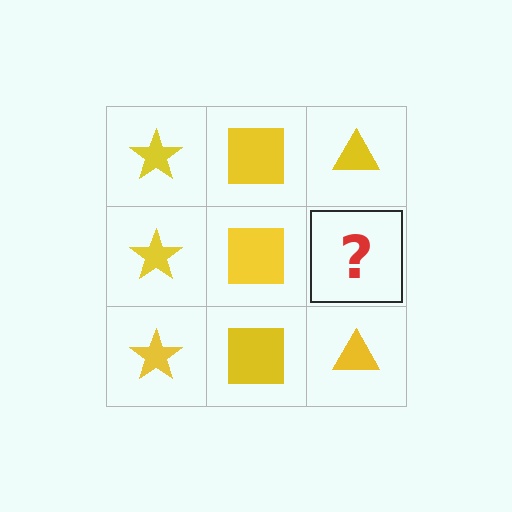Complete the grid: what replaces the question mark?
The question mark should be replaced with a yellow triangle.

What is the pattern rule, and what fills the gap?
The rule is that each column has a consistent shape. The gap should be filled with a yellow triangle.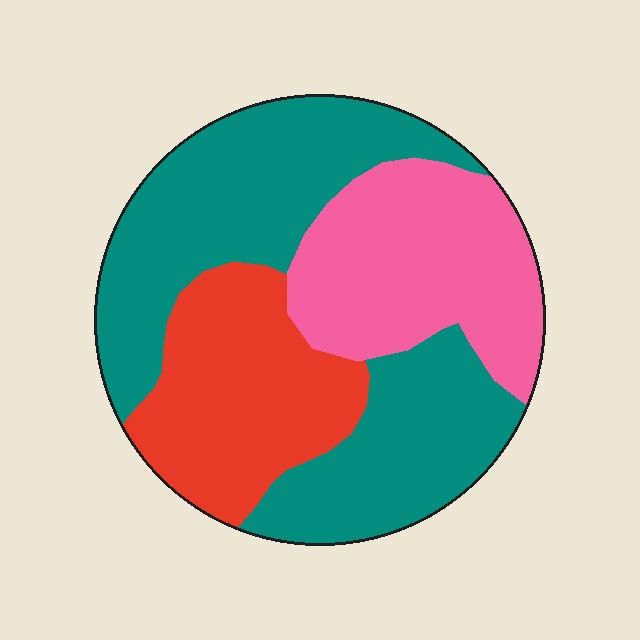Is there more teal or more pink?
Teal.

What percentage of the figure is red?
Red takes up between a sixth and a third of the figure.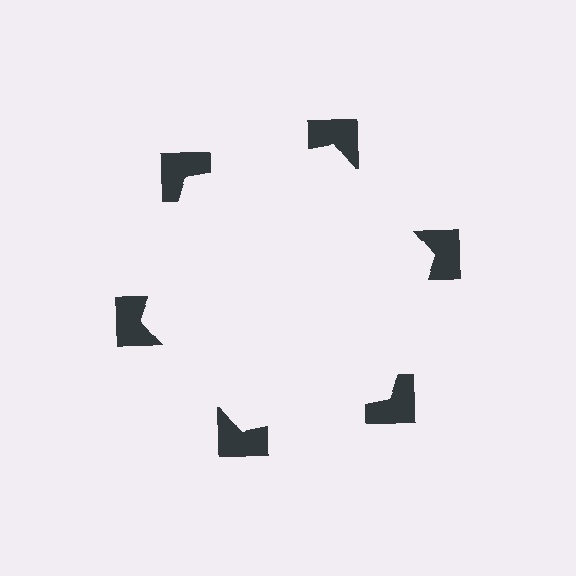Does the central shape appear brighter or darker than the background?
It typically appears slightly brighter than the background, even though no actual brightness change is drawn.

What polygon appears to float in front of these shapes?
An illusory hexagon — its edges are inferred from the aligned wedge cuts in the notched squares, not physically drawn.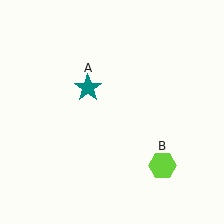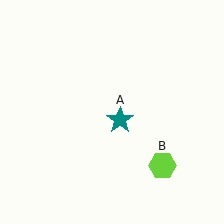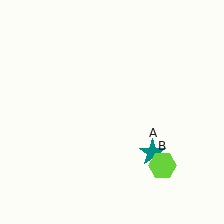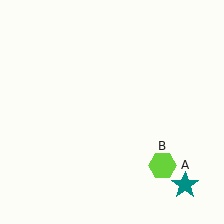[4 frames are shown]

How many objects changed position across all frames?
1 object changed position: teal star (object A).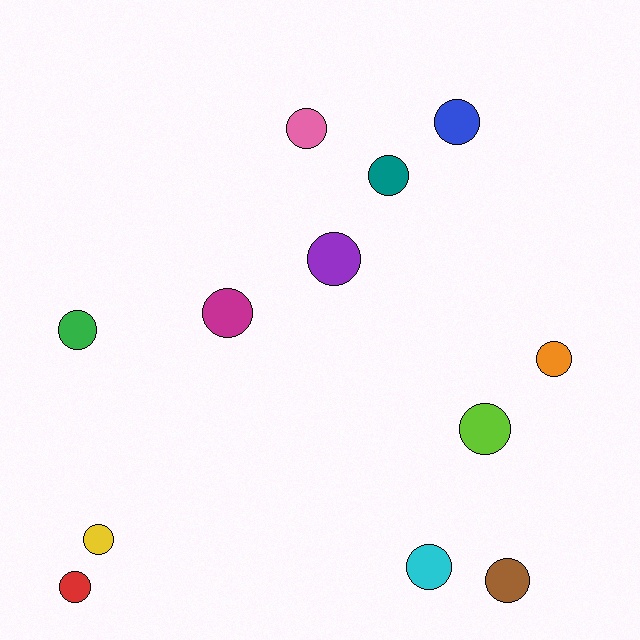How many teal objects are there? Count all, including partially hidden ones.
There is 1 teal object.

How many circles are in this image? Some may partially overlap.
There are 12 circles.